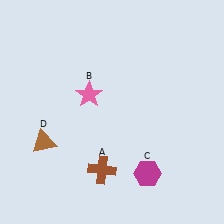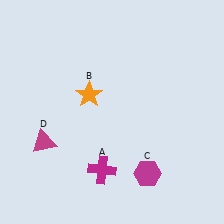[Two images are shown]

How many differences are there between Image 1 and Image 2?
There are 3 differences between the two images.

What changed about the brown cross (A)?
In Image 1, A is brown. In Image 2, it changed to magenta.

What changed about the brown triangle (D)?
In Image 1, D is brown. In Image 2, it changed to magenta.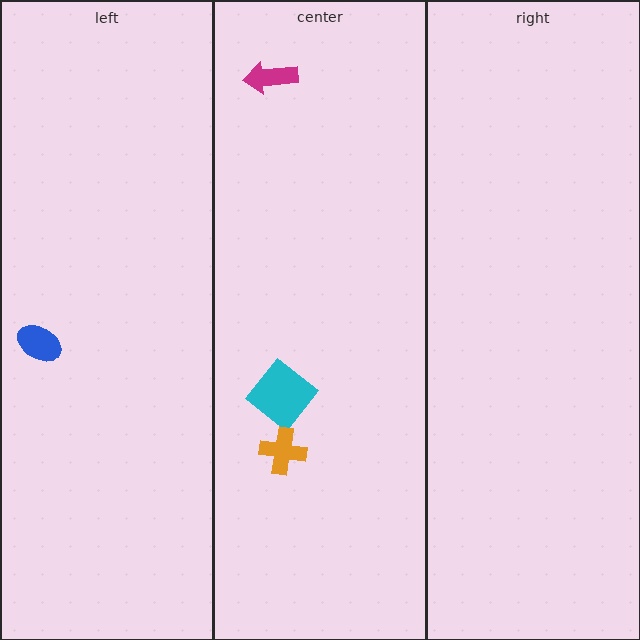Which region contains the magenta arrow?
The center region.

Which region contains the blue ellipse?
The left region.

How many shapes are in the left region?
1.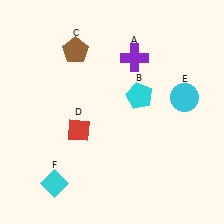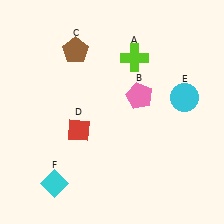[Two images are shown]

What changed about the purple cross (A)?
In Image 1, A is purple. In Image 2, it changed to lime.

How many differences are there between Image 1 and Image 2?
There are 2 differences between the two images.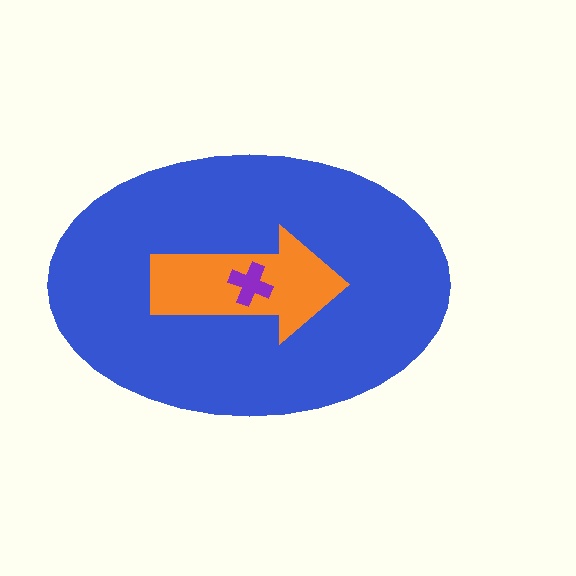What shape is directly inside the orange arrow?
The purple cross.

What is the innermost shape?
The purple cross.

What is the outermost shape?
The blue ellipse.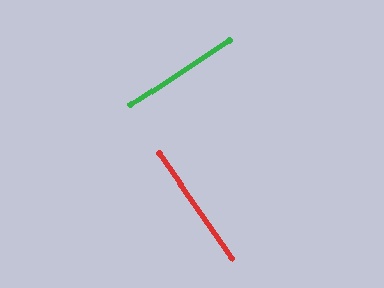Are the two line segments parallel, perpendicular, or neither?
Perpendicular — they meet at approximately 88°.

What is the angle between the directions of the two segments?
Approximately 88 degrees.